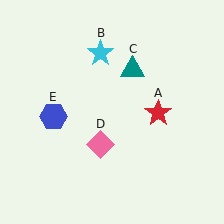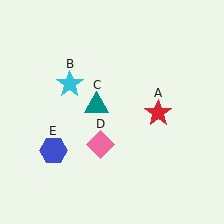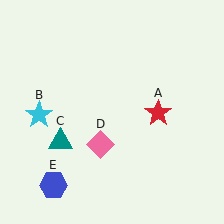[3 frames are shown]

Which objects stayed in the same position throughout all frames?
Red star (object A) and pink diamond (object D) remained stationary.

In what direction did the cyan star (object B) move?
The cyan star (object B) moved down and to the left.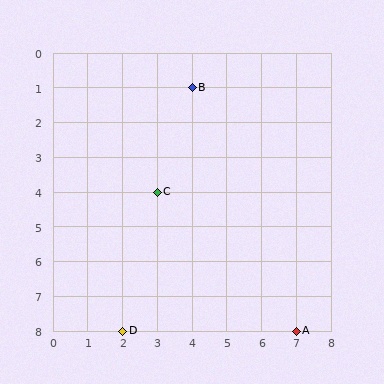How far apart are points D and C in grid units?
Points D and C are 1 column and 4 rows apart (about 4.1 grid units diagonally).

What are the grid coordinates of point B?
Point B is at grid coordinates (4, 1).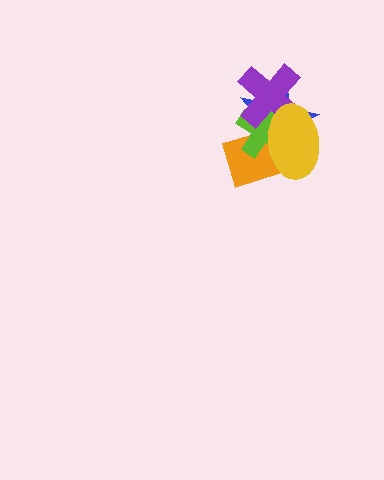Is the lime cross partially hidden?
Yes, it is partially covered by another shape.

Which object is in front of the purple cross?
The yellow ellipse is in front of the purple cross.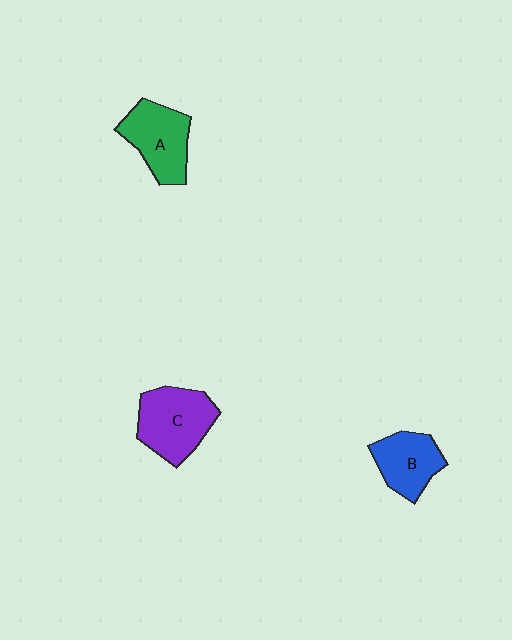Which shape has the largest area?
Shape C (purple).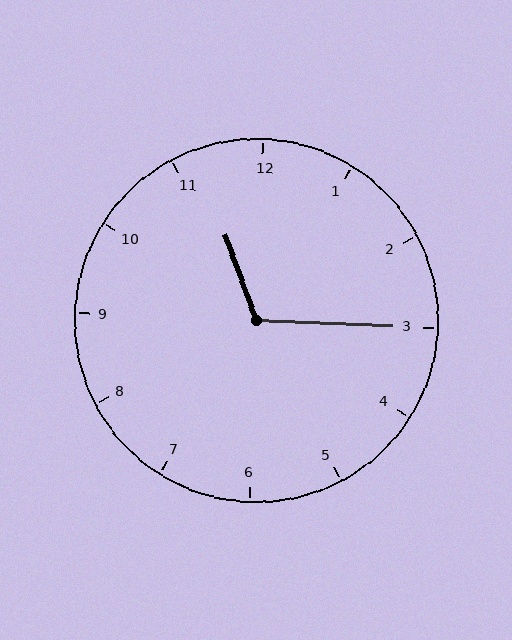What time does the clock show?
11:15.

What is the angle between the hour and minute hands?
Approximately 112 degrees.